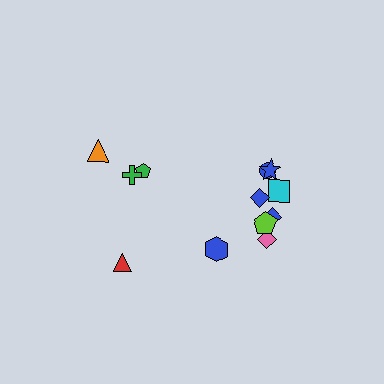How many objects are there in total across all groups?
There are 12 objects.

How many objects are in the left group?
There are 4 objects.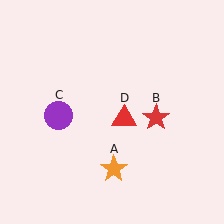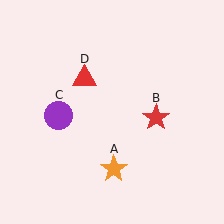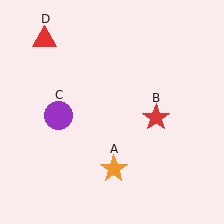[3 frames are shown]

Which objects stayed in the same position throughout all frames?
Orange star (object A) and red star (object B) and purple circle (object C) remained stationary.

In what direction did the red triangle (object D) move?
The red triangle (object D) moved up and to the left.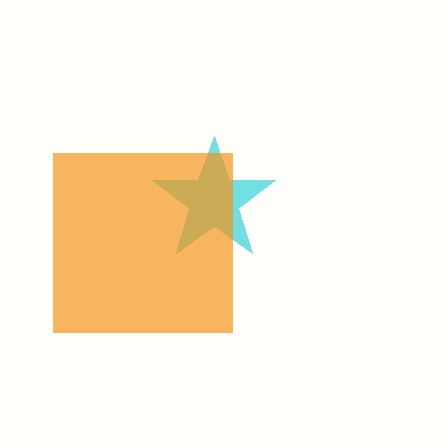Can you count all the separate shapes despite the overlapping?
Yes, there are 2 separate shapes.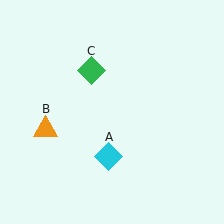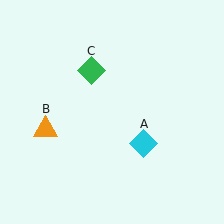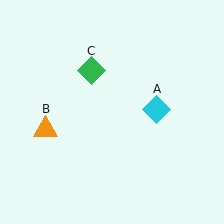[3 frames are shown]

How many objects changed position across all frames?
1 object changed position: cyan diamond (object A).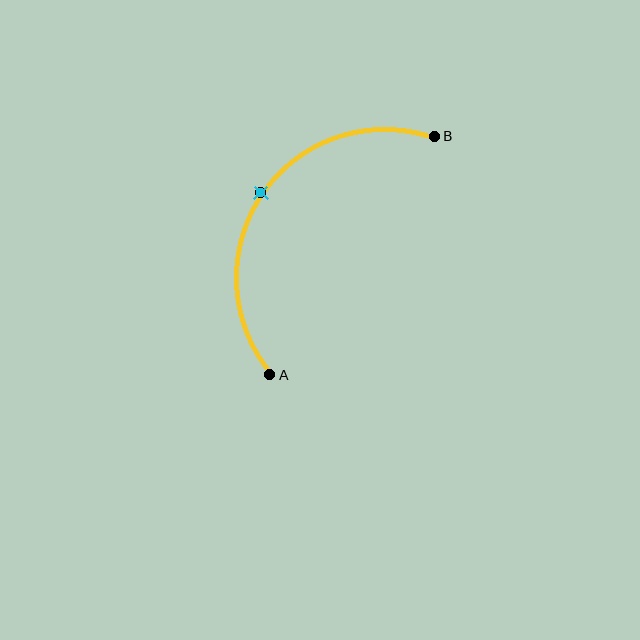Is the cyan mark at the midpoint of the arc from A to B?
Yes. The cyan mark lies on the arc at equal arc-length from both A and B — it is the arc midpoint.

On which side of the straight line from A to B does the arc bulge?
The arc bulges above and to the left of the straight line connecting A and B.